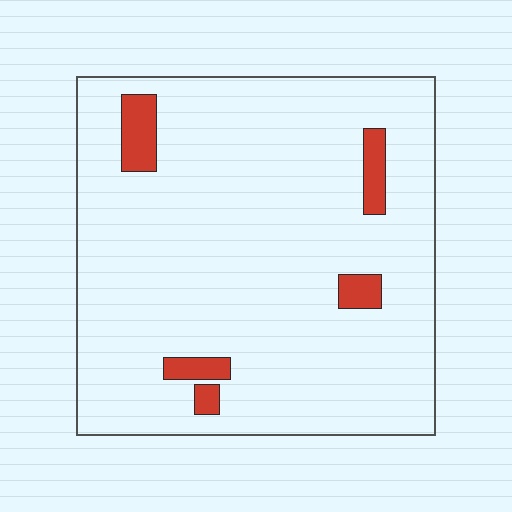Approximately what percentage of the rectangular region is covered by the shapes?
Approximately 5%.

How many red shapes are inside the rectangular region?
5.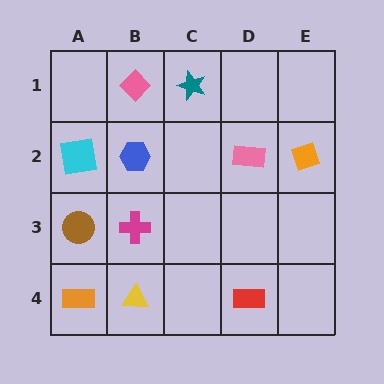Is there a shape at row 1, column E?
No, that cell is empty.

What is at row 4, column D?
A red rectangle.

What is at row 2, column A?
A cyan square.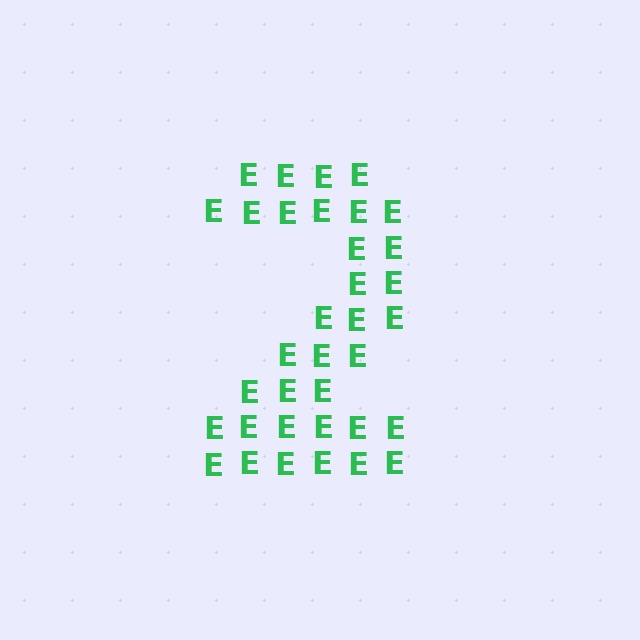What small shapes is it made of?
It is made of small letter E's.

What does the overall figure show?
The overall figure shows the digit 2.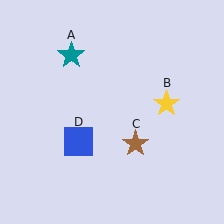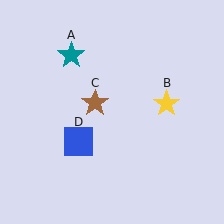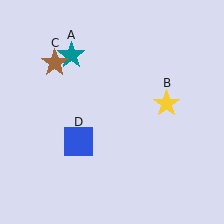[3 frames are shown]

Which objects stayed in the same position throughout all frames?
Teal star (object A) and yellow star (object B) and blue square (object D) remained stationary.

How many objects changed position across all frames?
1 object changed position: brown star (object C).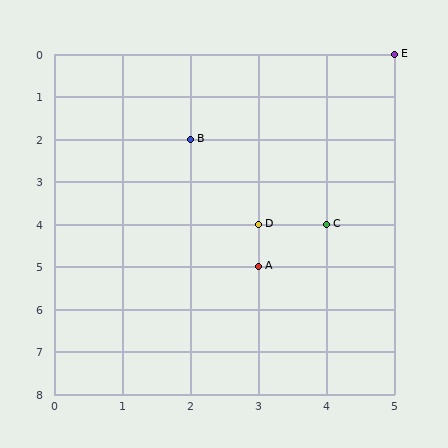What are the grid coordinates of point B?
Point B is at grid coordinates (2, 2).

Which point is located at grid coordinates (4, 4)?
Point C is at (4, 4).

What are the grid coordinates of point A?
Point A is at grid coordinates (3, 5).